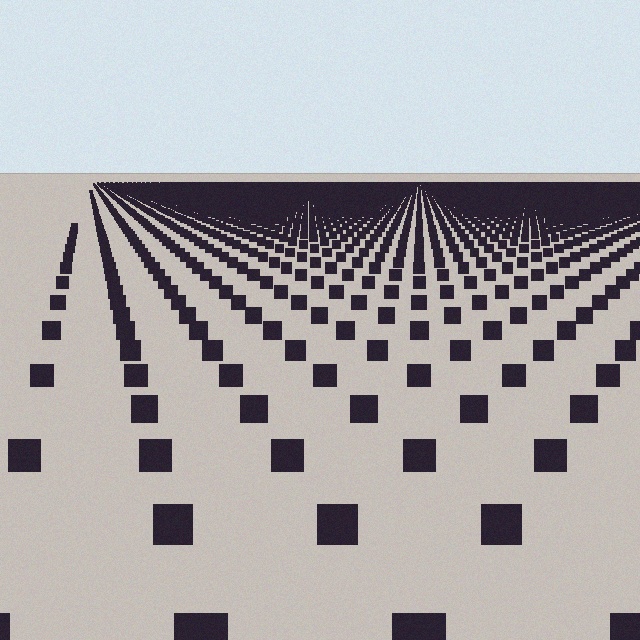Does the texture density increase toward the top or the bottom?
Density increases toward the top.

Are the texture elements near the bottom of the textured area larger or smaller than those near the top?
Larger. Near the bottom, elements are closer to the viewer and appear at a bigger on-screen size.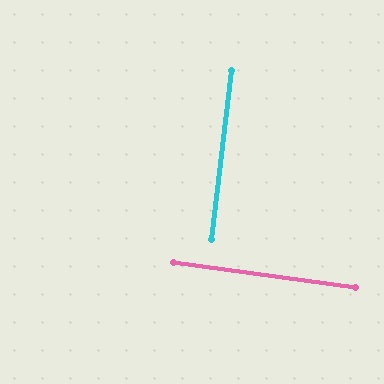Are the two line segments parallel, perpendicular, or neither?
Perpendicular — they meet at approximately 89°.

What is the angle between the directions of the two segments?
Approximately 89 degrees.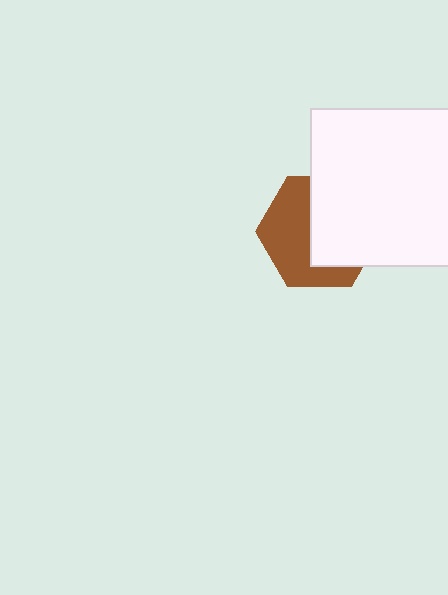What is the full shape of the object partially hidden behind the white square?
The partially hidden object is a brown hexagon.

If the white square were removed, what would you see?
You would see the complete brown hexagon.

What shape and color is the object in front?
The object in front is a white square.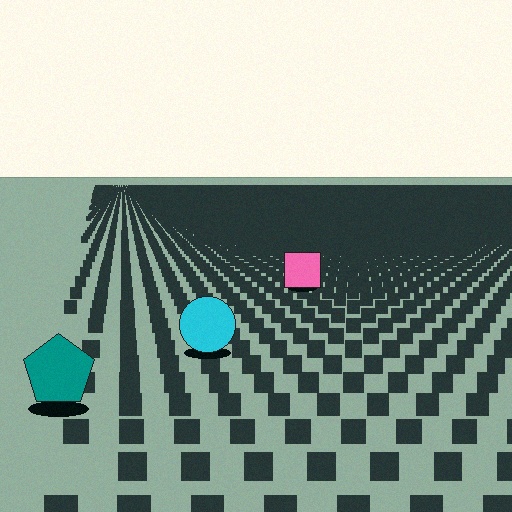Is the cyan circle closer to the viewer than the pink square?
Yes. The cyan circle is closer — you can tell from the texture gradient: the ground texture is coarser near it.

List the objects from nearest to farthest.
From nearest to farthest: the teal pentagon, the cyan circle, the pink square.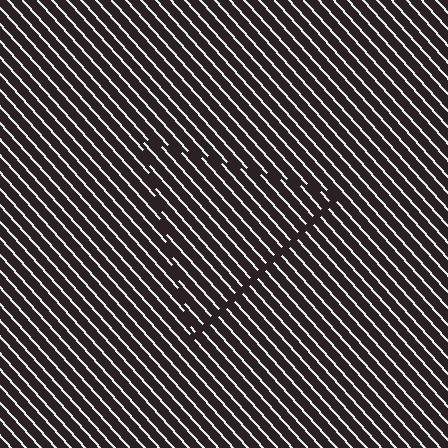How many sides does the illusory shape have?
3 sides — the line-ends trace a triangle.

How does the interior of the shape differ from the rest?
The interior of the shape contains the same grating, shifted by half a period — the contour is defined by the phase discontinuity where line-ends from the inner and outer gratings abut.